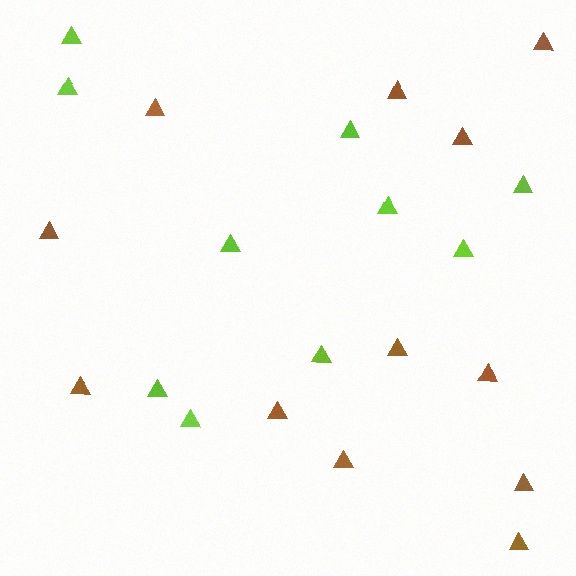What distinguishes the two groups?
There are 2 groups: one group of brown triangles (12) and one group of lime triangles (10).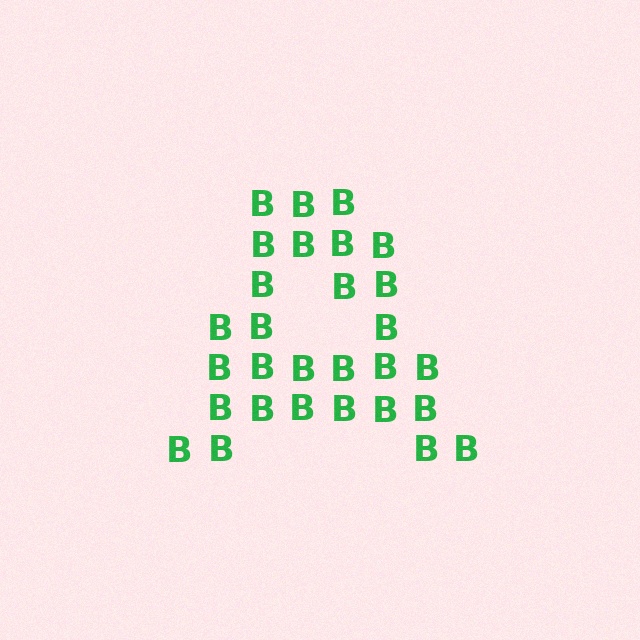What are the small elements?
The small elements are letter B's.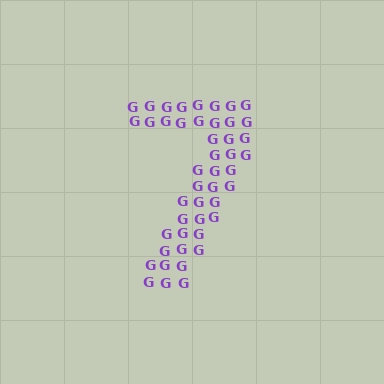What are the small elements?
The small elements are letter G's.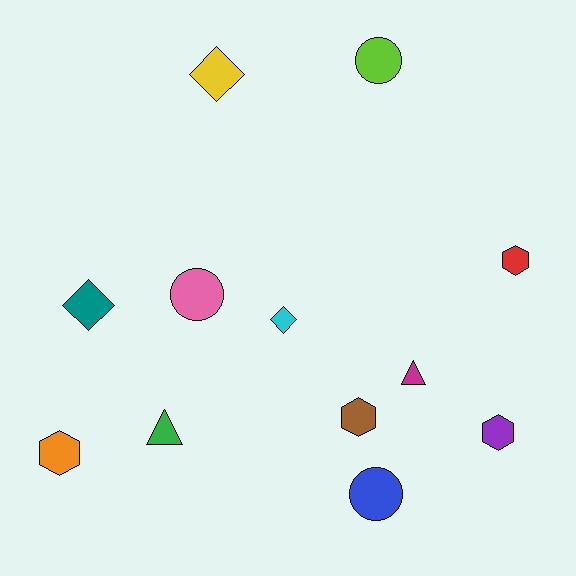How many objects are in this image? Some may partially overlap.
There are 12 objects.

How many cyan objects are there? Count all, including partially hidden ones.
There is 1 cyan object.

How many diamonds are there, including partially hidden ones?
There are 3 diamonds.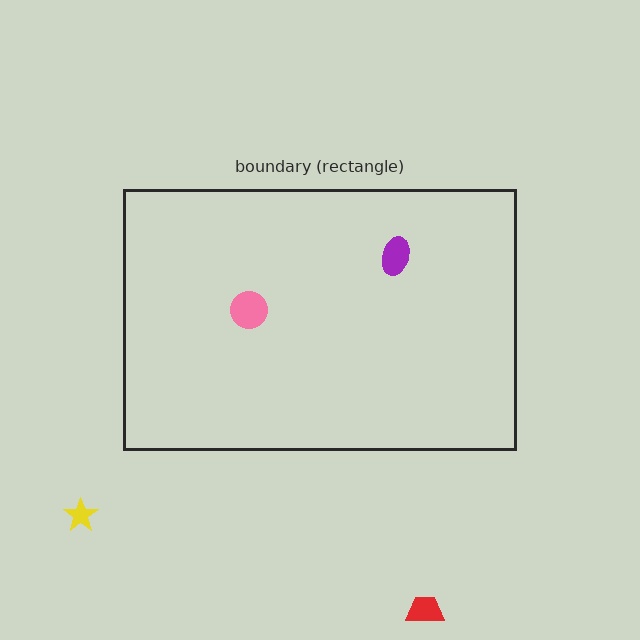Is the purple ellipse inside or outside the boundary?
Inside.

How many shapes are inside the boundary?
2 inside, 2 outside.